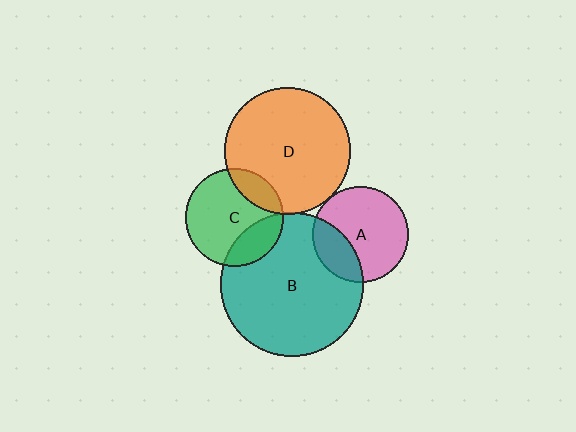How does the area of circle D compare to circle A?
Approximately 1.7 times.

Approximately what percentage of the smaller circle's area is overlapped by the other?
Approximately 25%.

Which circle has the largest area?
Circle B (teal).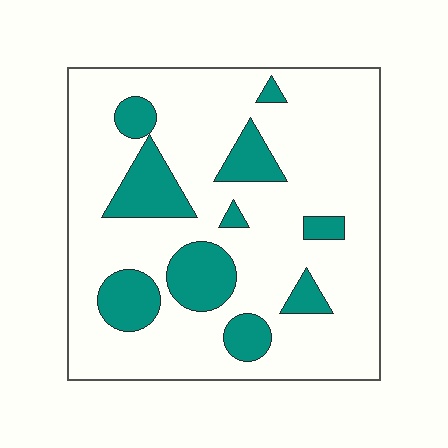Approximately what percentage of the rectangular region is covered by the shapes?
Approximately 20%.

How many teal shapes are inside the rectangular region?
10.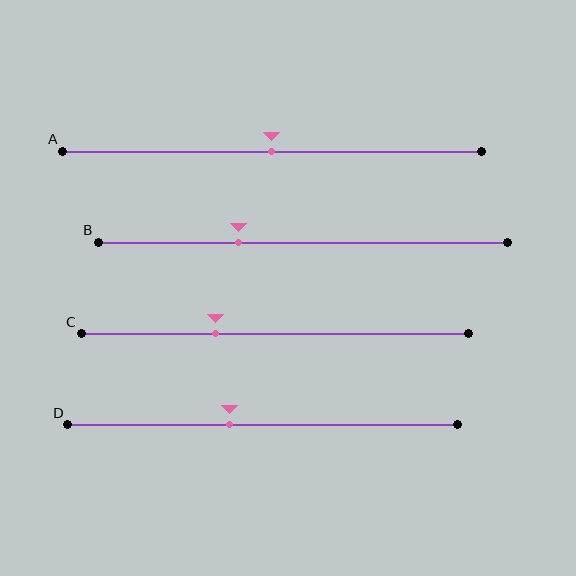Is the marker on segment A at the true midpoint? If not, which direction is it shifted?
Yes, the marker on segment A is at the true midpoint.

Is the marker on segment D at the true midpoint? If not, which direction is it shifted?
No, the marker on segment D is shifted to the left by about 8% of the segment length.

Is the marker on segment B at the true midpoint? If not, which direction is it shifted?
No, the marker on segment B is shifted to the left by about 16% of the segment length.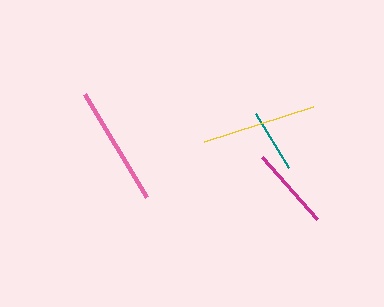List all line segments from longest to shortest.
From longest to shortest: pink, yellow, magenta, teal.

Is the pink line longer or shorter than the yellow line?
The pink line is longer than the yellow line.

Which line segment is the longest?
The pink line is the longest at approximately 120 pixels.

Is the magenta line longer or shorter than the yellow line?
The yellow line is longer than the magenta line.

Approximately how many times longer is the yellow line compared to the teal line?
The yellow line is approximately 1.8 times the length of the teal line.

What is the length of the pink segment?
The pink segment is approximately 120 pixels long.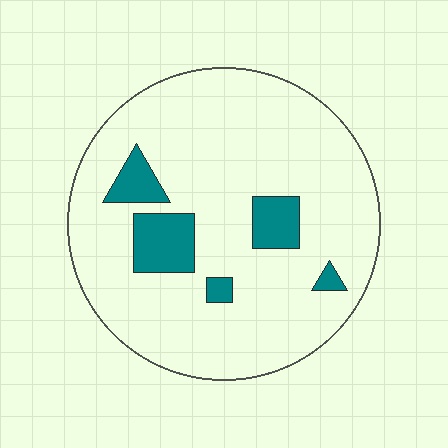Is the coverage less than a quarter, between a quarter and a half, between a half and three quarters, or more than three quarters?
Less than a quarter.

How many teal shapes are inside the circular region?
5.